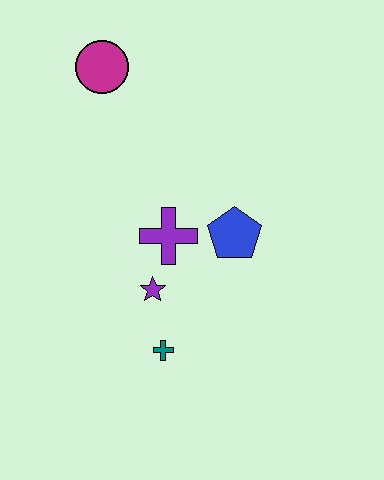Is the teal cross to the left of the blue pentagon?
Yes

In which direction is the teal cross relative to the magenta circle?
The teal cross is below the magenta circle.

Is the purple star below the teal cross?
No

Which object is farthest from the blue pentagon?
The magenta circle is farthest from the blue pentagon.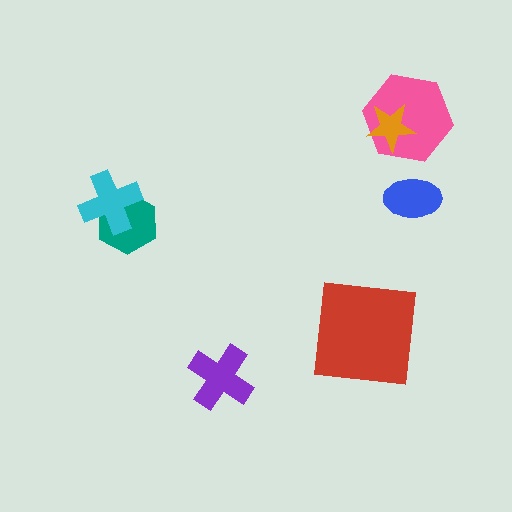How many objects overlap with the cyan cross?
1 object overlaps with the cyan cross.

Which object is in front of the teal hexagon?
The cyan cross is in front of the teal hexagon.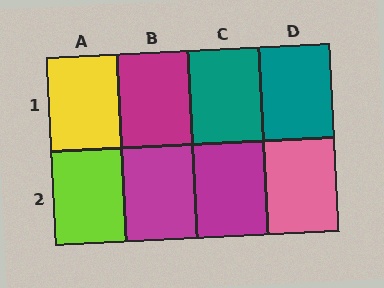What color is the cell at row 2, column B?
Magenta.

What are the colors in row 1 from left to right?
Yellow, magenta, teal, teal.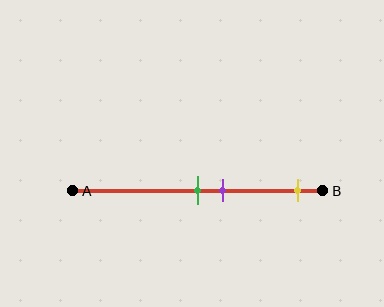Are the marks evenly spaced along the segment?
No, the marks are not evenly spaced.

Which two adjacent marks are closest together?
The green and purple marks are the closest adjacent pair.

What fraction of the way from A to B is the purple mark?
The purple mark is approximately 60% (0.6) of the way from A to B.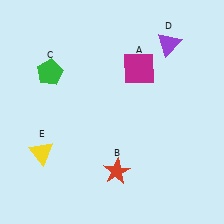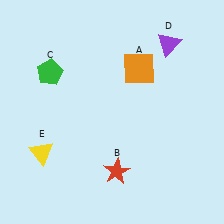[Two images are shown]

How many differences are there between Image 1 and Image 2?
There is 1 difference between the two images.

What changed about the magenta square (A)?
In Image 1, A is magenta. In Image 2, it changed to orange.